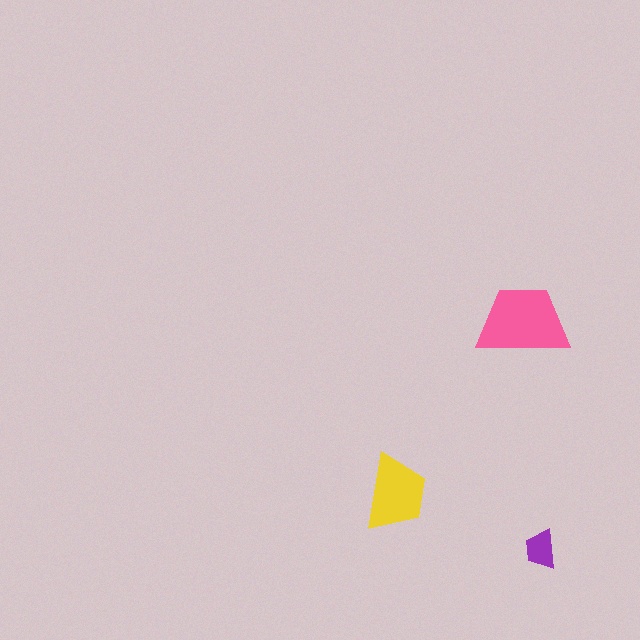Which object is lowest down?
The purple trapezoid is bottommost.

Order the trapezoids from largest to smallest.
the pink one, the yellow one, the purple one.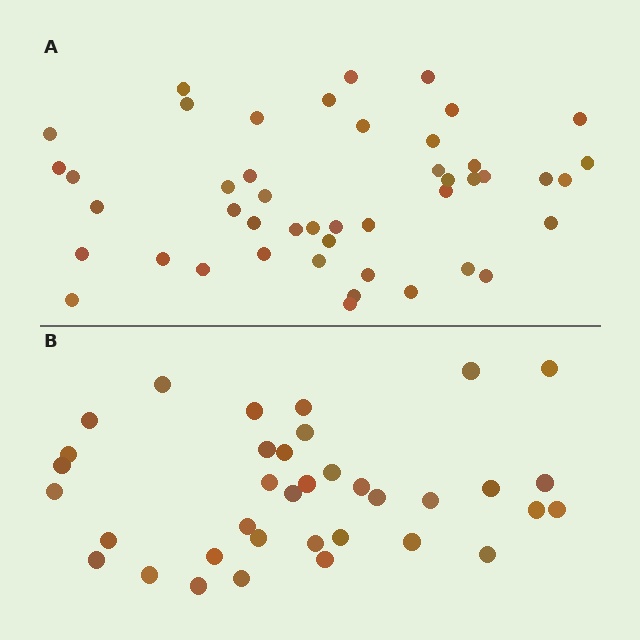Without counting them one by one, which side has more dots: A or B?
Region A (the top region) has more dots.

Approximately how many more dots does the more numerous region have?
Region A has roughly 10 or so more dots than region B.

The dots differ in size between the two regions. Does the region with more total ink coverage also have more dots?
No. Region B has more total ink coverage because its dots are larger, but region A actually contains more individual dots. Total area can be misleading — the number of items is what matters here.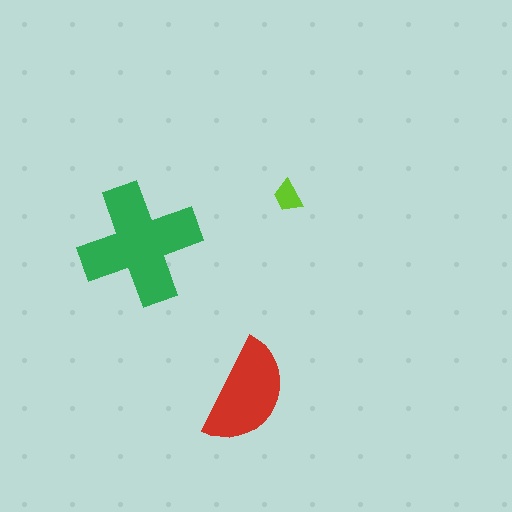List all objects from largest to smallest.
The green cross, the red semicircle, the lime trapezoid.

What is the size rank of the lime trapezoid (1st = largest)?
3rd.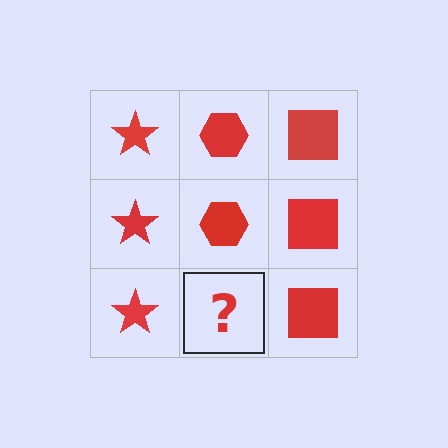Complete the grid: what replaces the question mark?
The question mark should be replaced with a red hexagon.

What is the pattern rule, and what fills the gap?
The rule is that each column has a consistent shape. The gap should be filled with a red hexagon.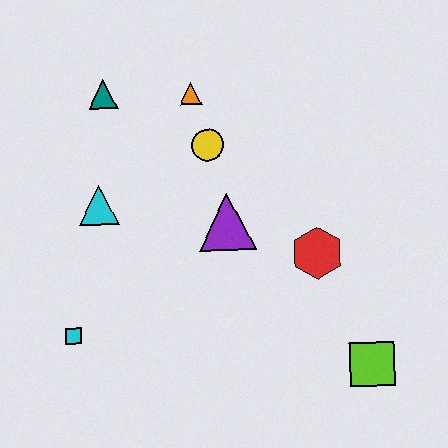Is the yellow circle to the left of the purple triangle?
Yes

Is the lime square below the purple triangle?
Yes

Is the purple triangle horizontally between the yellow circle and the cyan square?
No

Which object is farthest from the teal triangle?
The lime square is farthest from the teal triangle.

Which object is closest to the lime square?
The red hexagon is closest to the lime square.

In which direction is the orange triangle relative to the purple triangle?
The orange triangle is above the purple triangle.